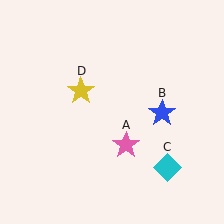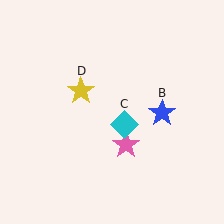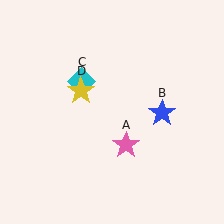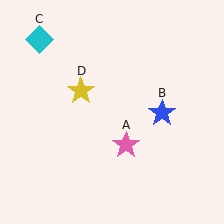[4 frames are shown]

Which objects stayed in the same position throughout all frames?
Pink star (object A) and blue star (object B) and yellow star (object D) remained stationary.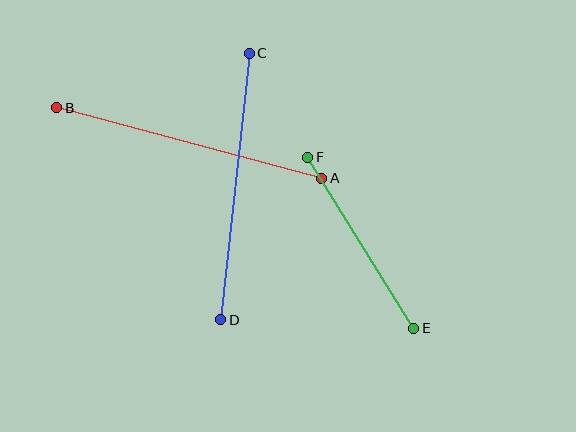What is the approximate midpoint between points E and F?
The midpoint is at approximately (361, 243) pixels.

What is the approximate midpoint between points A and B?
The midpoint is at approximately (189, 143) pixels.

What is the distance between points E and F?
The distance is approximately 201 pixels.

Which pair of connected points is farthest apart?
Points A and B are farthest apart.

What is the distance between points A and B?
The distance is approximately 274 pixels.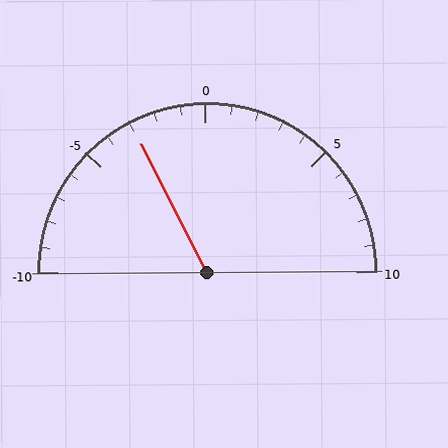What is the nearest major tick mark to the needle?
The nearest major tick mark is -5.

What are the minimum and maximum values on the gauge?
The gauge ranges from -10 to 10.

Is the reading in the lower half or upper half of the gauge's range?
The reading is in the lower half of the range (-10 to 10).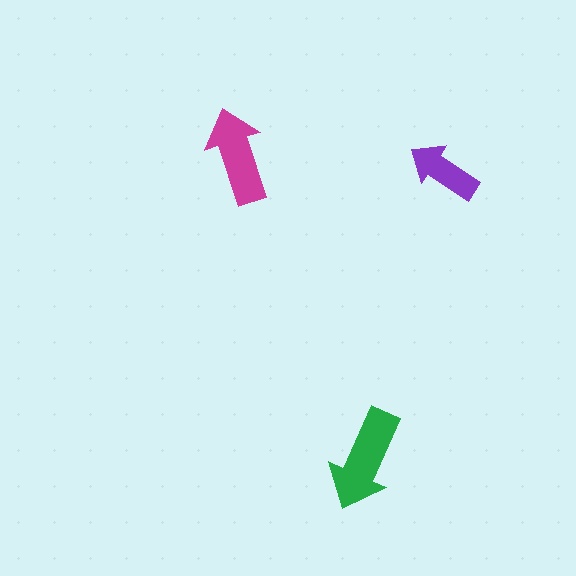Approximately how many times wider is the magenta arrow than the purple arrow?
About 1.5 times wider.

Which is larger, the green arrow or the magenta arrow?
The green one.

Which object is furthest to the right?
The purple arrow is rightmost.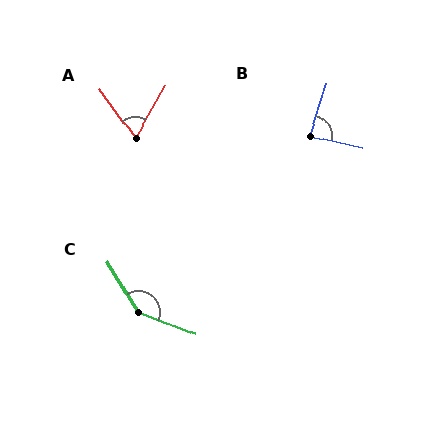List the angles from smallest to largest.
A (67°), B (84°), C (144°).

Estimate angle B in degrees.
Approximately 84 degrees.